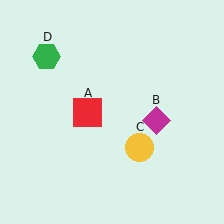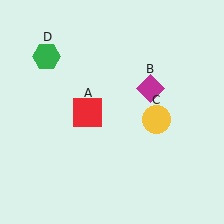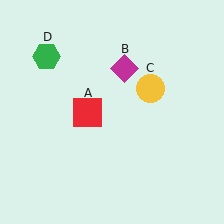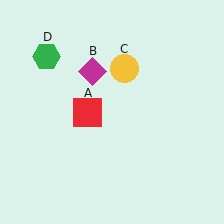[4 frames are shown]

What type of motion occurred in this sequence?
The magenta diamond (object B), yellow circle (object C) rotated counterclockwise around the center of the scene.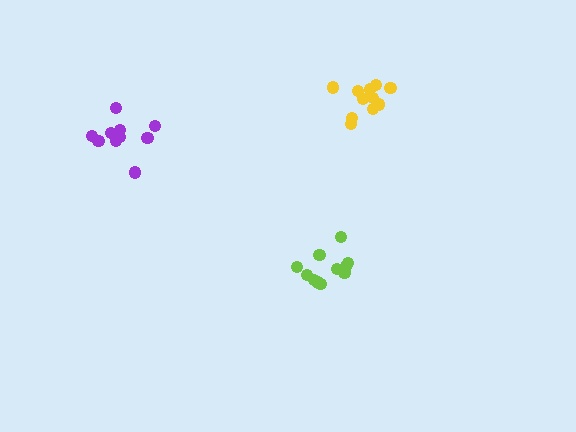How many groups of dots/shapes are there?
There are 3 groups.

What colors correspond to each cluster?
The clusters are colored: purple, lime, yellow.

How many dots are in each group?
Group 1: 11 dots, Group 2: 11 dots, Group 3: 11 dots (33 total).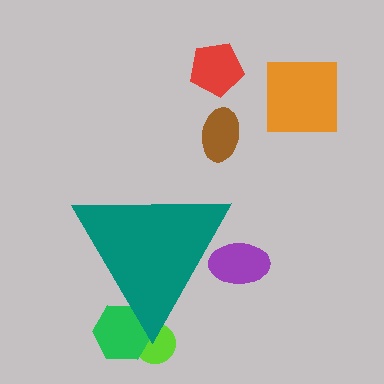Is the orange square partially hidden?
No, the orange square is fully visible.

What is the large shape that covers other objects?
A teal triangle.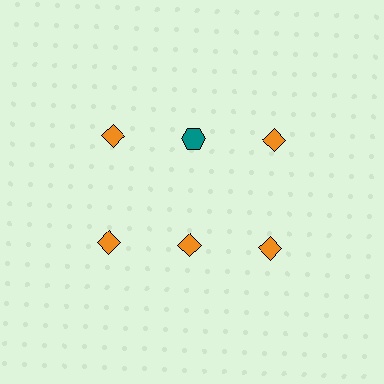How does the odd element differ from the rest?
It differs in both color (teal instead of orange) and shape (hexagon instead of diamond).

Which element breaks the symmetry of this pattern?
The teal hexagon in the top row, second from left column breaks the symmetry. All other shapes are orange diamonds.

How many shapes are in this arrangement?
There are 6 shapes arranged in a grid pattern.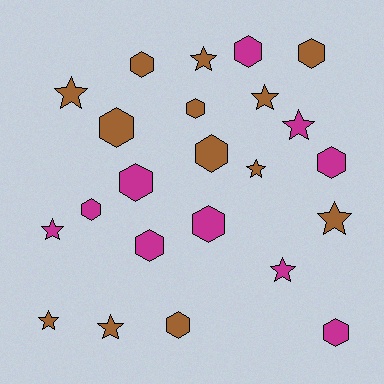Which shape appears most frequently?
Hexagon, with 13 objects.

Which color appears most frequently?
Brown, with 13 objects.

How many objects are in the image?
There are 23 objects.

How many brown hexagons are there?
There are 6 brown hexagons.